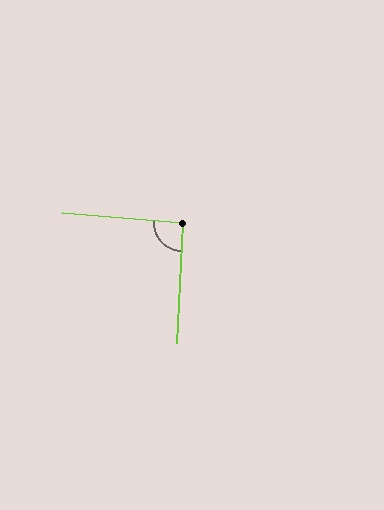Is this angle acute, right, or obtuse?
It is approximately a right angle.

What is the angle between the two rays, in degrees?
Approximately 92 degrees.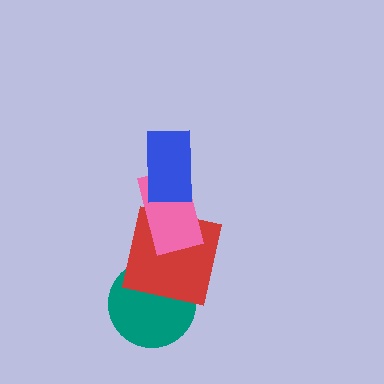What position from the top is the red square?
The red square is 3rd from the top.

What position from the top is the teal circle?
The teal circle is 4th from the top.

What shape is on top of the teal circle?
The red square is on top of the teal circle.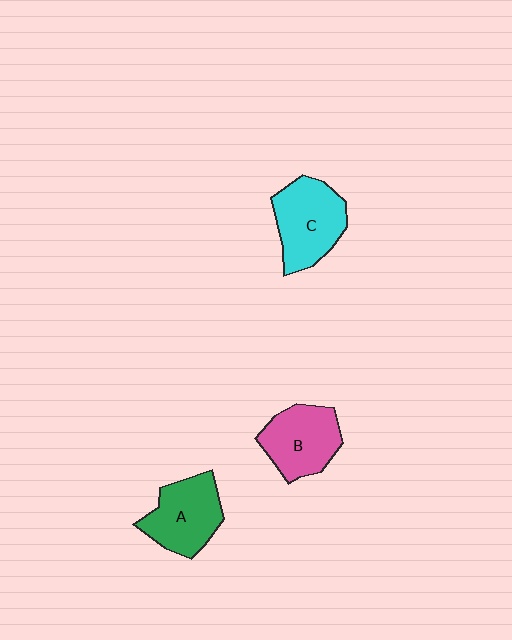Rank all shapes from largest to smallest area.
From largest to smallest: C (cyan), A (green), B (pink).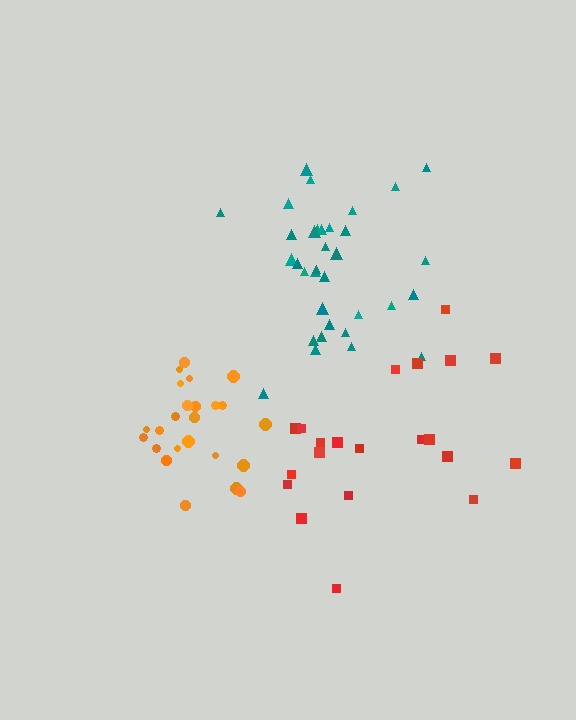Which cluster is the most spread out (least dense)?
Red.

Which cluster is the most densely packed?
Orange.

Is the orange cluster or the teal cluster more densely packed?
Orange.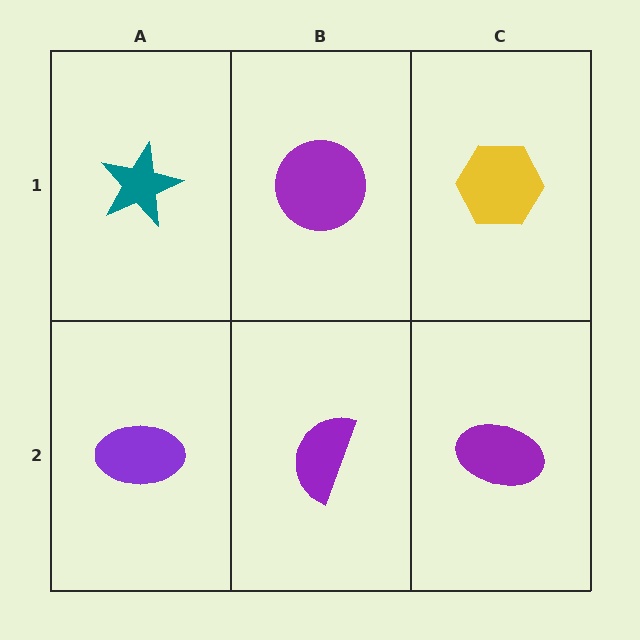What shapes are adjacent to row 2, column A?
A teal star (row 1, column A), a purple semicircle (row 2, column B).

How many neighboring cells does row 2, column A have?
2.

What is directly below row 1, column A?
A purple ellipse.